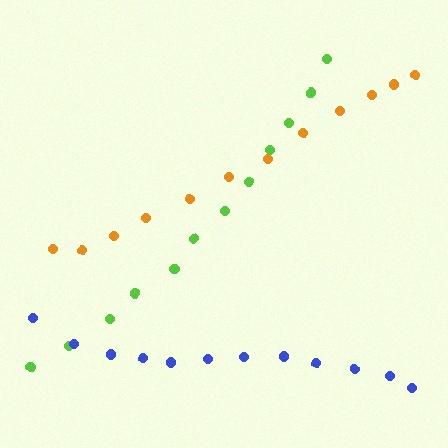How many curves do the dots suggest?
There are 3 distinct paths.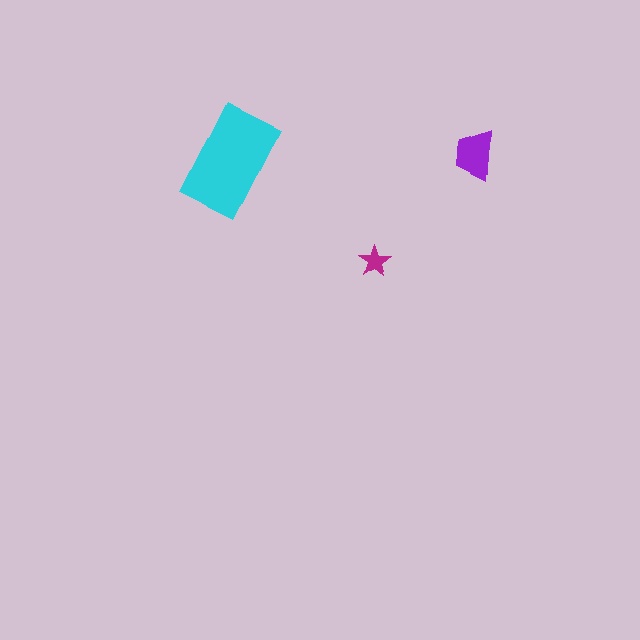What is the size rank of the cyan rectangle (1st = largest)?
1st.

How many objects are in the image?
There are 3 objects in the image.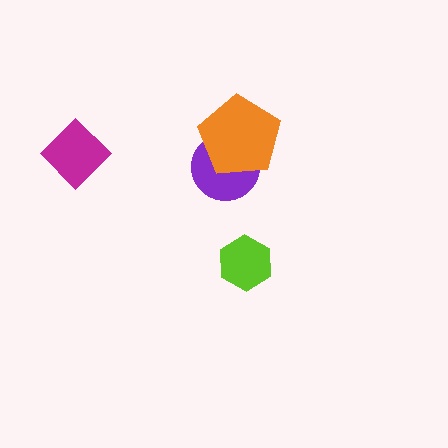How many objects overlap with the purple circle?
1 object overlaps with the purple circle.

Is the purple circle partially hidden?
Yes, it is partially covered by another shape.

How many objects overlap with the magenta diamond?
0 objects overlap with the magenta diamond.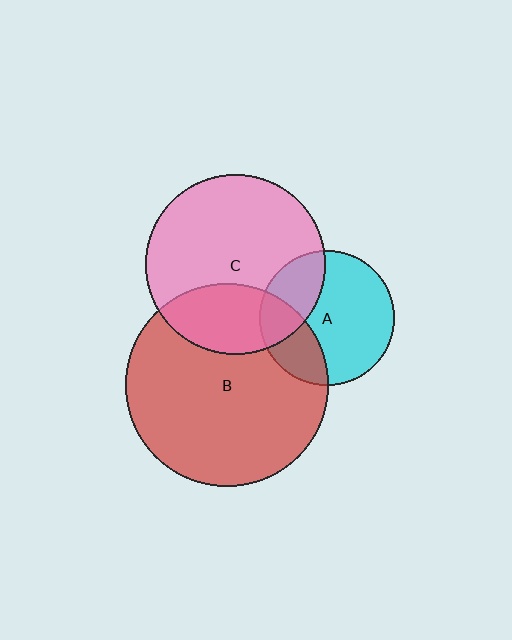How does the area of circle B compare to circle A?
Approximately 2.2 times.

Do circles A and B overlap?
Yes.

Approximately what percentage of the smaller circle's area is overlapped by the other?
Approximately 25%.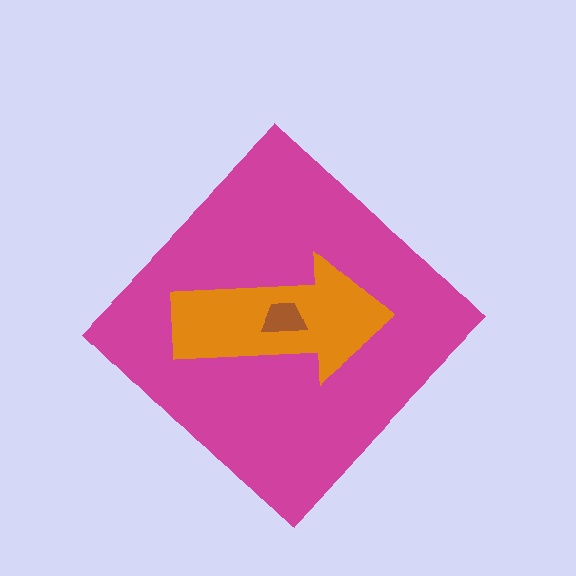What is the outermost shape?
The magenta diamond.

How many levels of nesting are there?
3.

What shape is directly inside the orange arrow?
The brown trapezoid.